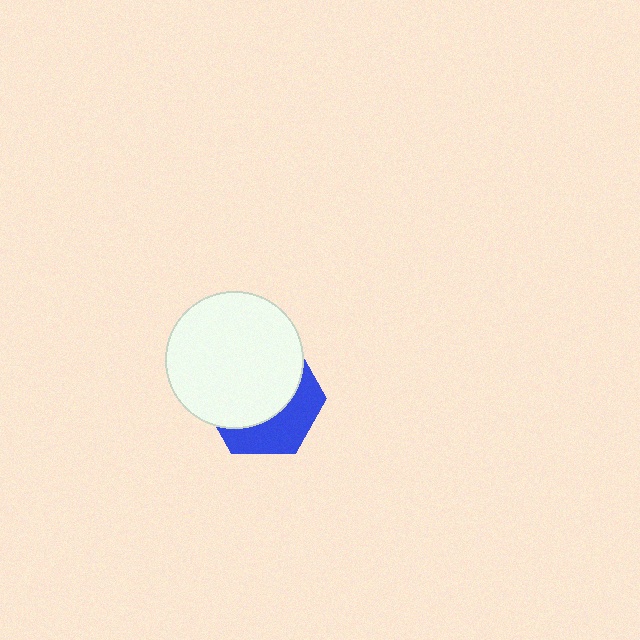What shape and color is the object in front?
The object in front is a white circle.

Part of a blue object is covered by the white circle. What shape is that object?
It is a hexagon.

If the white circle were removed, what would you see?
You would see the complete blue hexagon.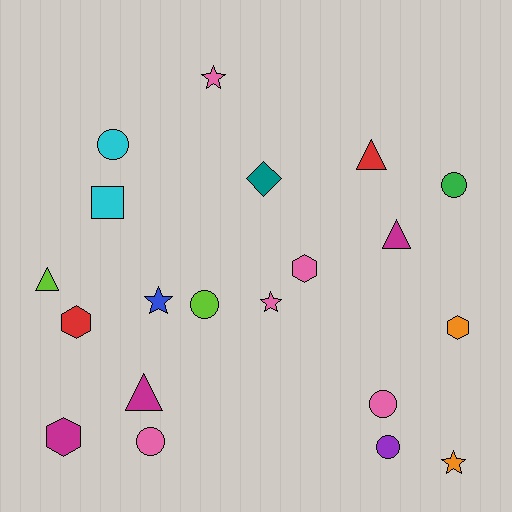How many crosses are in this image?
There are no crosses.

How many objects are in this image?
There are 20 objects.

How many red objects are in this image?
There are 2 red objects.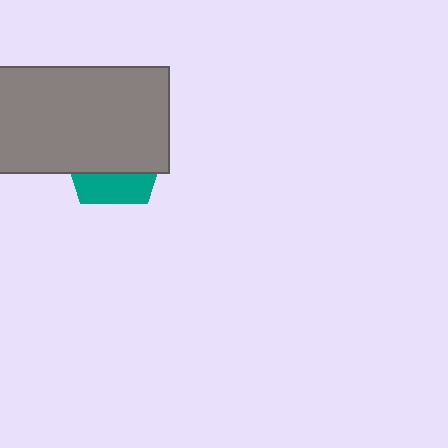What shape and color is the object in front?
The object in front is a gray rectangle.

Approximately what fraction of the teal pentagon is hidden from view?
Roughly 70% of the teal pentagon is hidden behind the gray rectangle.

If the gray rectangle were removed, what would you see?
You would see the complete teal pentagon.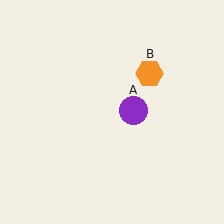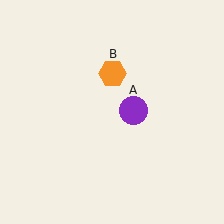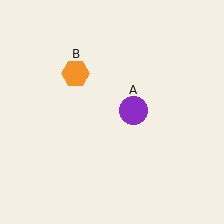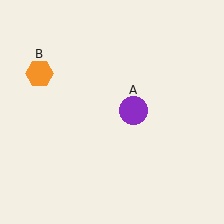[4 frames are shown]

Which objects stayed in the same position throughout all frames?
Purple circle (object A) remained stationary.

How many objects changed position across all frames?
1 object changed position: orange hexagon (object B).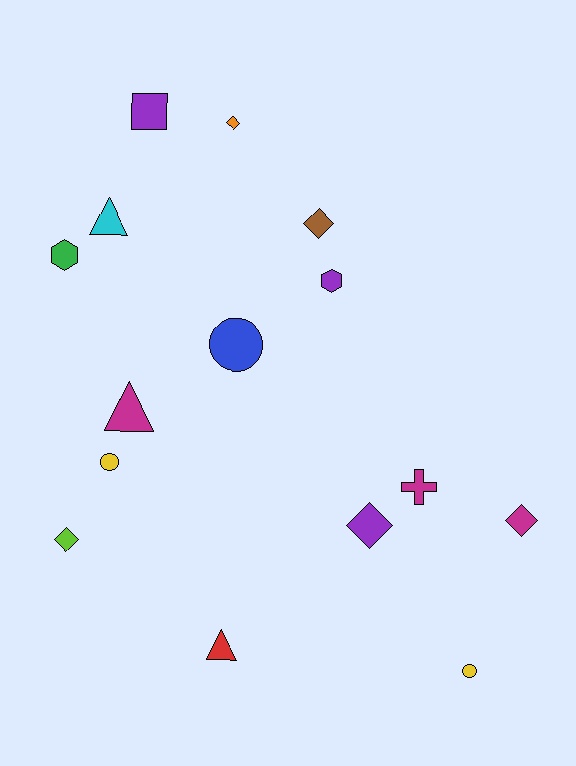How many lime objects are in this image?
There is 1 lime object.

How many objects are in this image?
There are 15 objects.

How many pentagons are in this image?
There are no pentagons.